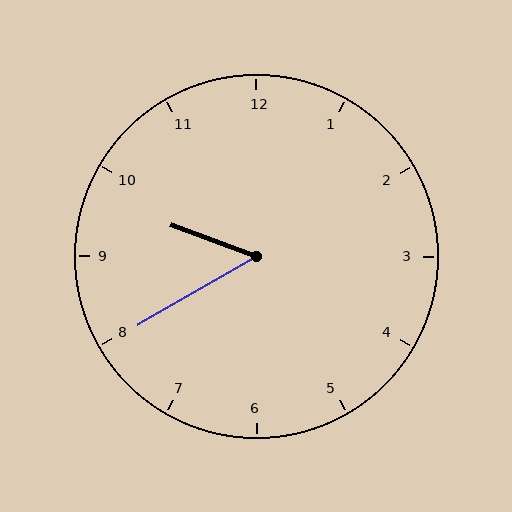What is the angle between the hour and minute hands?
Approximately 50 degrees.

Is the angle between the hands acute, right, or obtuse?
It is acute.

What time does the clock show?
9:40.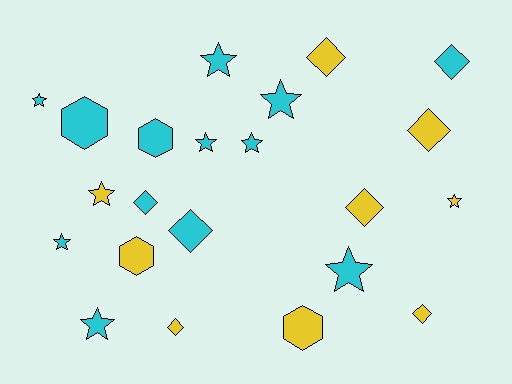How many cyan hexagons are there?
There are 2 cyan hexagons.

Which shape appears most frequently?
Star, with 10 objects.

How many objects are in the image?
There are 22 objects.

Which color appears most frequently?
Cyan, with 13 objects.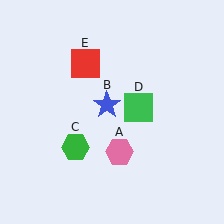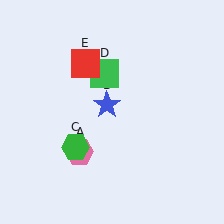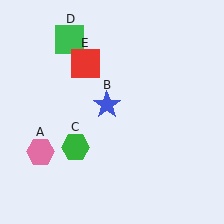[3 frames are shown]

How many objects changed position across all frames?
2 objects changed position: pink hexagon (object A), green square (object D).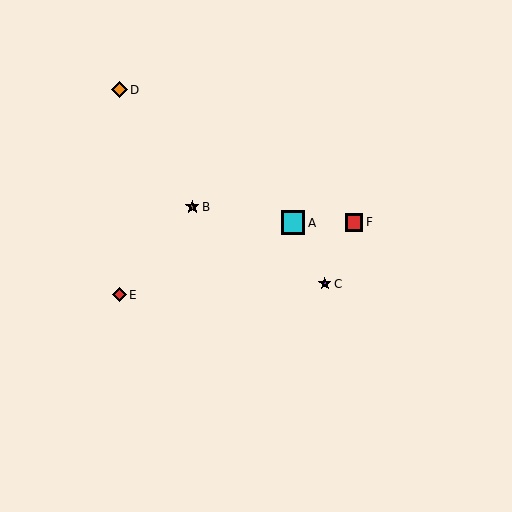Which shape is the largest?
The cyan square (labeled A) is the largest.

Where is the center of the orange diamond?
The center of the orange diamond is at (120, 90).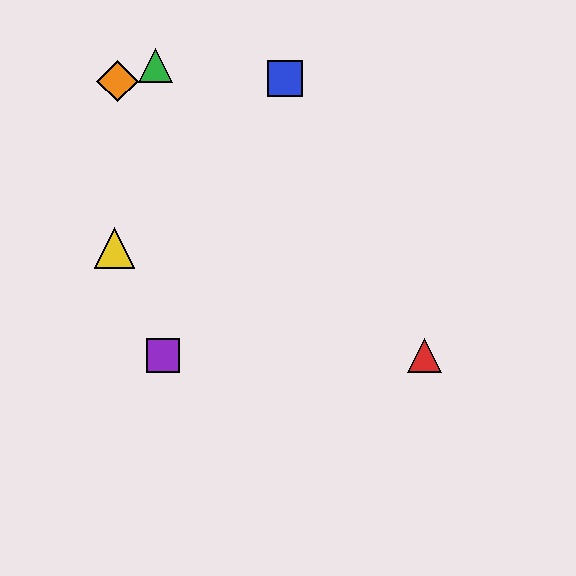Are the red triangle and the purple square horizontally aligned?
Yes, both are at y≈356.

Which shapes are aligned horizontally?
The red triangle, the purple square are aligned horizontally.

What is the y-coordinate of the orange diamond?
The orange diamond is at y≈81.